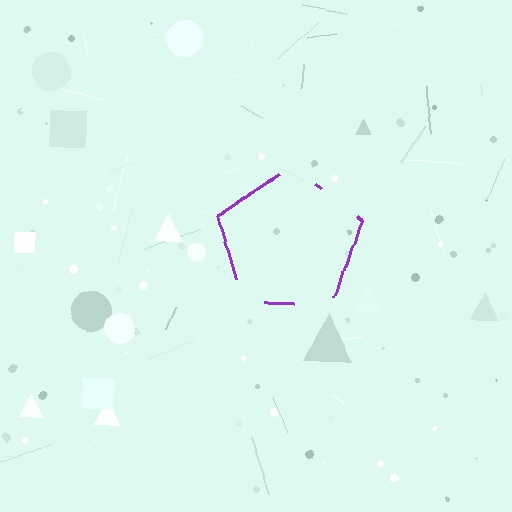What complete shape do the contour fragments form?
The contour fragments form a pentagon.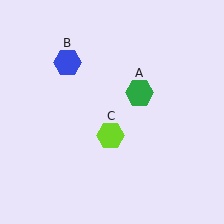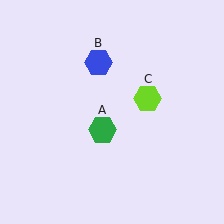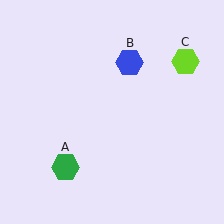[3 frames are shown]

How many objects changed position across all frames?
3 objects changed position: green hexagon (object A), blue hexagon (object B), lime hexagon (object C).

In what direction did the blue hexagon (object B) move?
The blue hexagon (object B) moved right.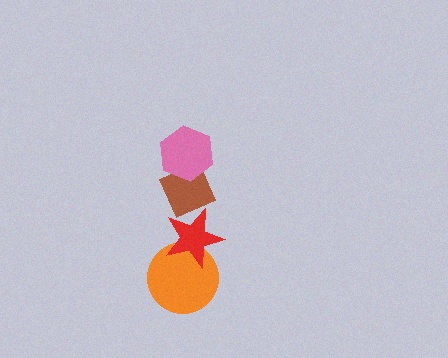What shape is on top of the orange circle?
The red star is on top of the orange circle.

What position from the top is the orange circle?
The orange circle is 4th from the top.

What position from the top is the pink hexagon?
The pink hexagon is 1st from the top.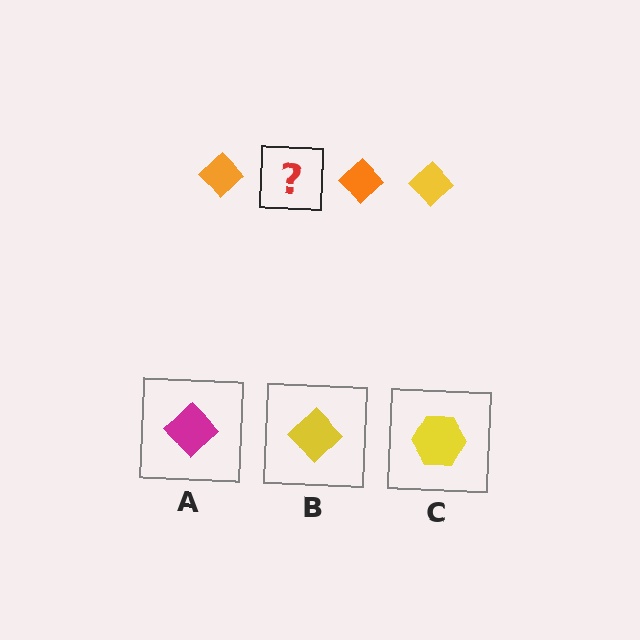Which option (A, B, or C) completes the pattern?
B.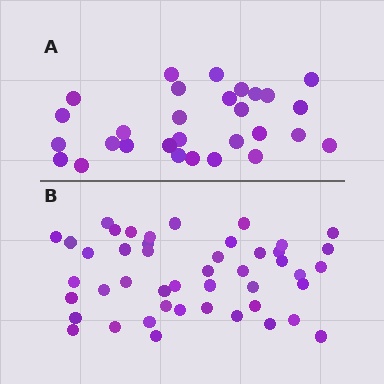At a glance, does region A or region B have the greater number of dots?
Region B (the bottom region) has more dots.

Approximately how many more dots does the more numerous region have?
Region B has approximately 15 more dots than region A.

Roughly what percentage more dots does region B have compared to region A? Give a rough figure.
About 60% more.